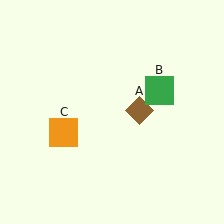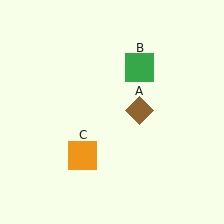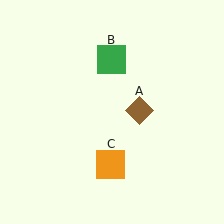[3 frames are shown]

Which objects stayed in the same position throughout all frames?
Brown diamond (object A) remained stationary.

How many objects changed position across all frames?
2 objects changed position: green square (object B), orange square (object C).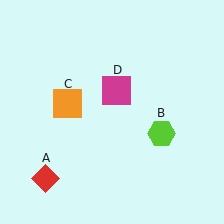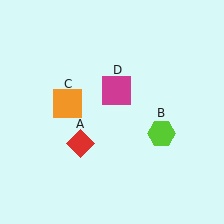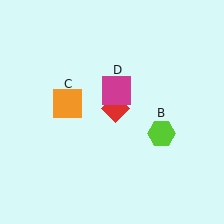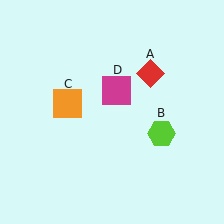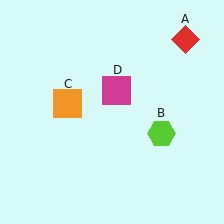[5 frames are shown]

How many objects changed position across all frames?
1 object changed position: red diamond (object A).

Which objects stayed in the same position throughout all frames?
Lime hexagon (object B) and orange square (object C) and magenta square (object D) remained stationary.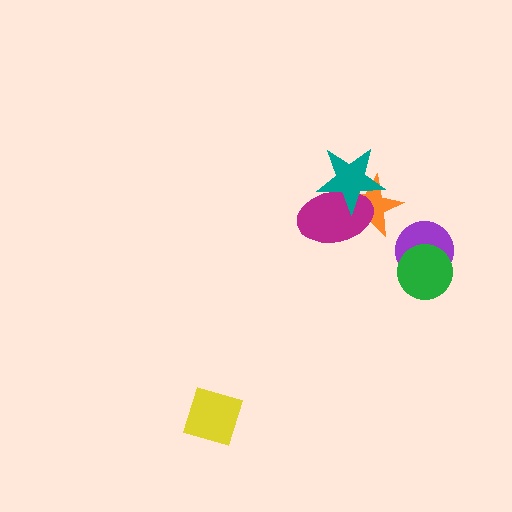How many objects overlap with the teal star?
2 objects overlap with the teal star.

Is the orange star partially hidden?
Yes, it is partially covered by another shape.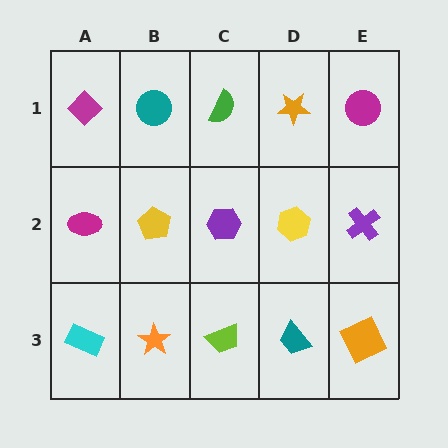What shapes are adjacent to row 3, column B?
A yellow pentagon (row 2, column B), a cyan rectangle (row 3, column A), a lime trapezoid (row 3, column C).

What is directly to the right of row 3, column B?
A lime trapezoid.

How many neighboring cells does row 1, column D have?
3.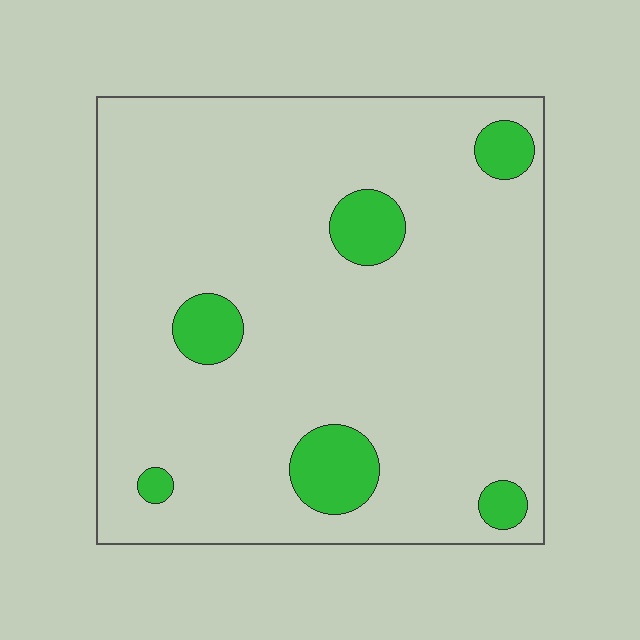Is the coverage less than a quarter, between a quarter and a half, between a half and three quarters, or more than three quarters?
Less than a quarter.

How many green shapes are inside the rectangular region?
6.